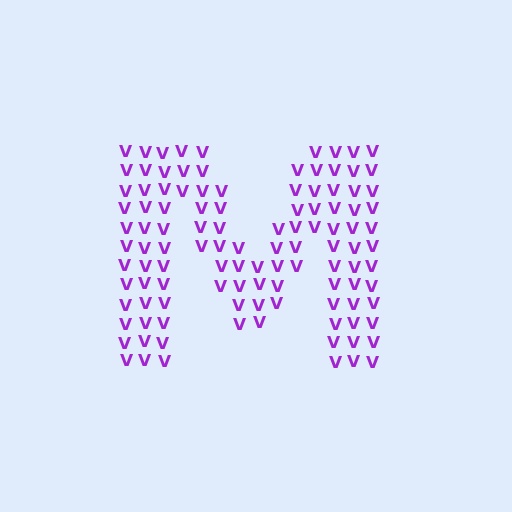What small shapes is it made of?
It is made of small letter V's.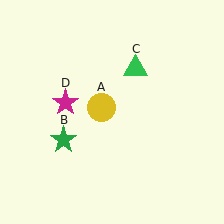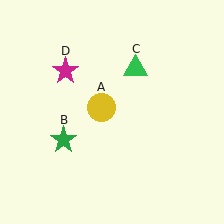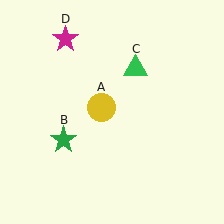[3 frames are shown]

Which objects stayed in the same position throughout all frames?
Yellow circle (object A) and green star (object B) and green triangle (object C) remained stationary.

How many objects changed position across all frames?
1 object changed position: magenta star (object D).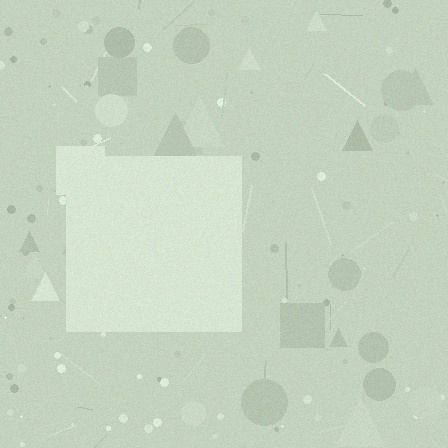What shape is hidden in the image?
A square is hidden in the image.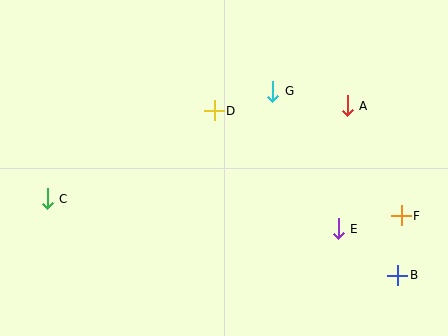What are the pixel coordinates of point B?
Point B is at (398, 275).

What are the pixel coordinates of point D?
Point D is at (214, 111).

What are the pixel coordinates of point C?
Point C is at (47, 199).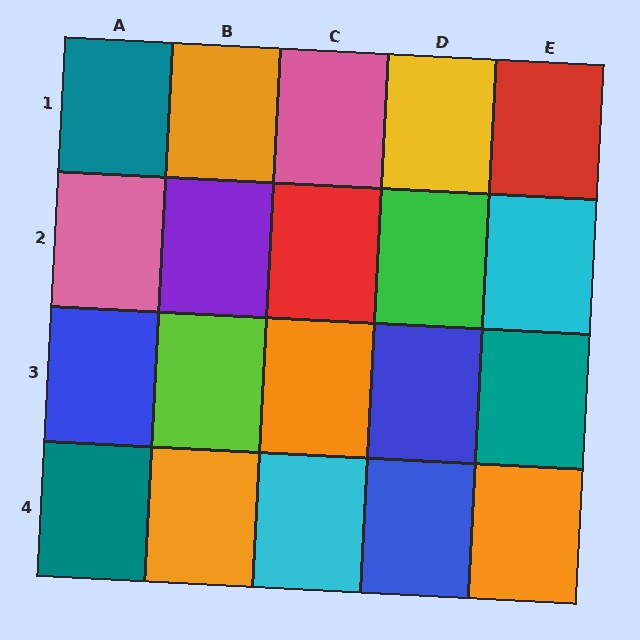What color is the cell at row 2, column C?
Red.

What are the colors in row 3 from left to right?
Blue, lime, orange, blue, teal.